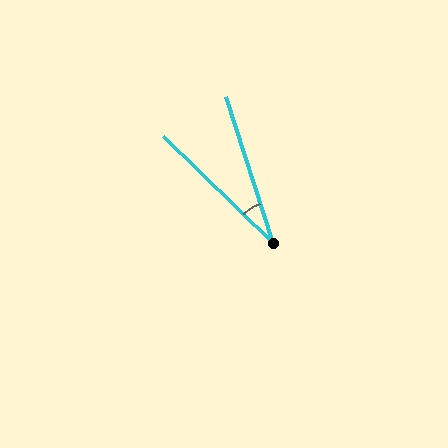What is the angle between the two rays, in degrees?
Approximately 28 degrees.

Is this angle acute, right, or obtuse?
It is acute.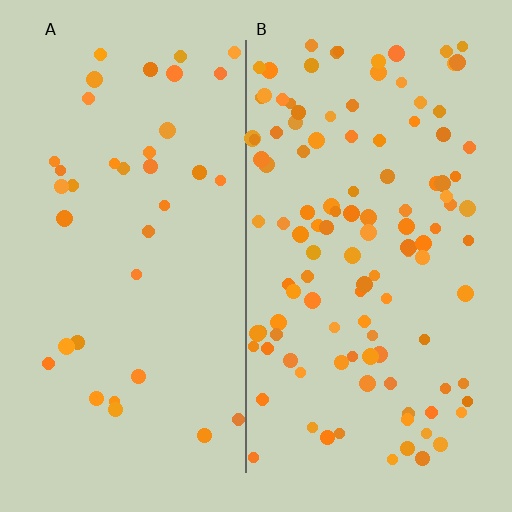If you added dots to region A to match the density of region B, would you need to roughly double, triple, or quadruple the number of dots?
Approximately triple.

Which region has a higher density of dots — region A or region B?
B (the right).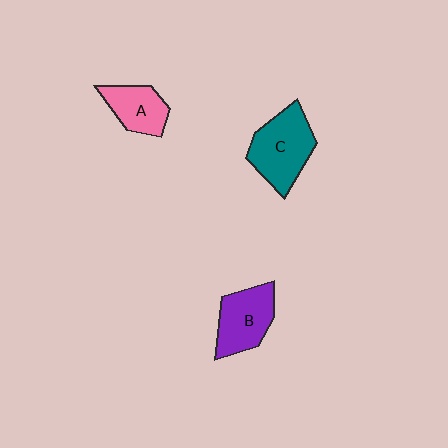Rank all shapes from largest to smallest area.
From largest to smallest: C (teal), B (purple), A (pink).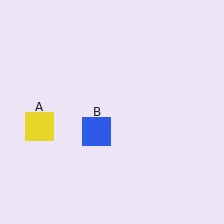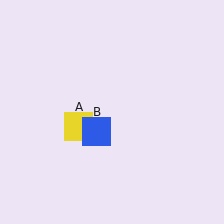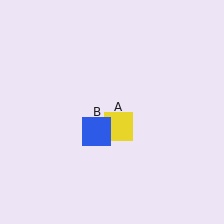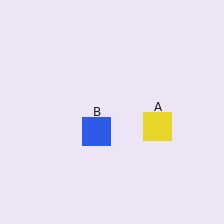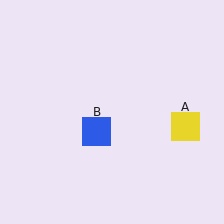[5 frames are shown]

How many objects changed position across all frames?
1 object changed position: yellow square (object A).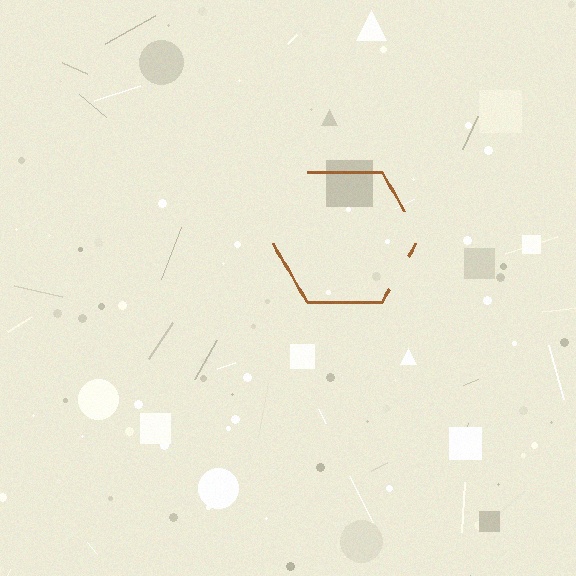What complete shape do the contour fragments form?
The contour fragments form a hexagon.